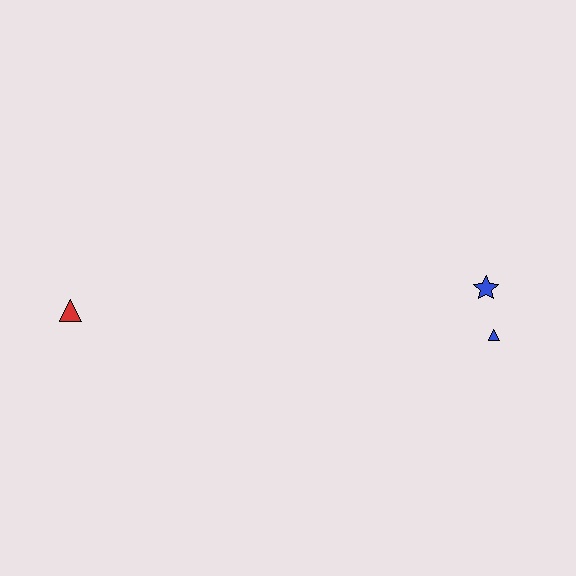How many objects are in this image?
There are 3 objects.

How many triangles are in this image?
There are 2 triangles.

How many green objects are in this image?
There are no green objects.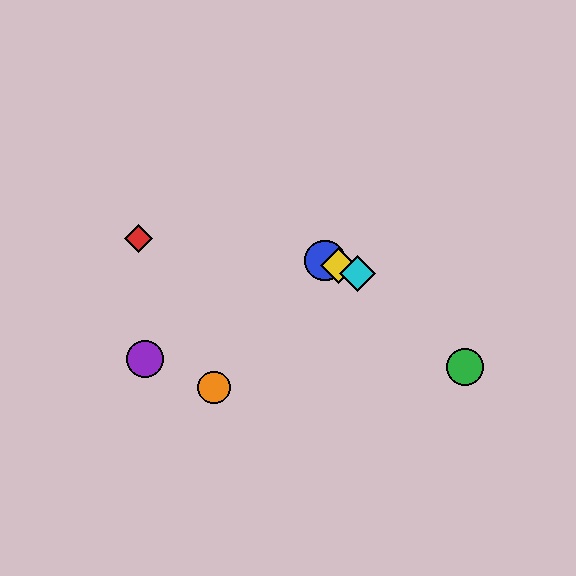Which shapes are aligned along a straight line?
The blue circle, the yellow diamond, the cyan diamond are aligned along a straight line.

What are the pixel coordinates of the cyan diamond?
The cyan diamond is at (357, 273).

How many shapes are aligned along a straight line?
3 shapes (the blue circle, the yellow diamond, the cyan diamond) are aligned along a straight line.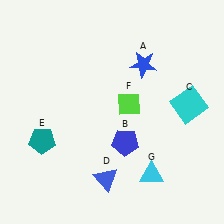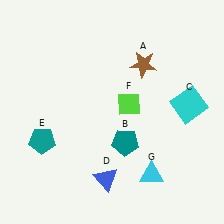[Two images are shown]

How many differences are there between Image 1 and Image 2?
There are 2 differences between the two images.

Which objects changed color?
A changed from blue to brown. B changed from blue to teal.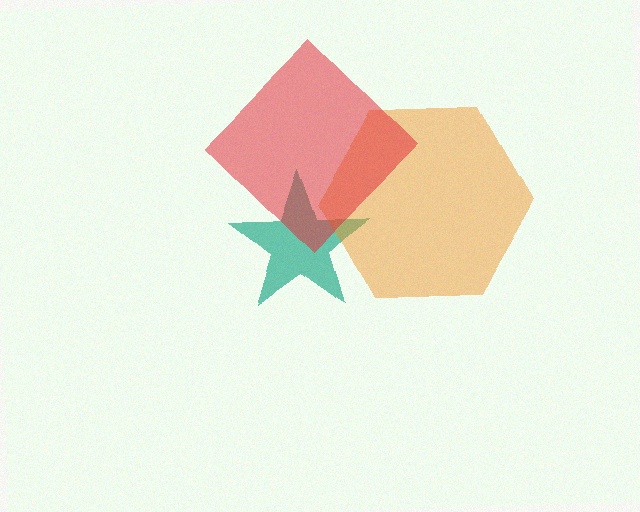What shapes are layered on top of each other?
The layered shapes are: a teal star, an orange hexagon, a red diamond.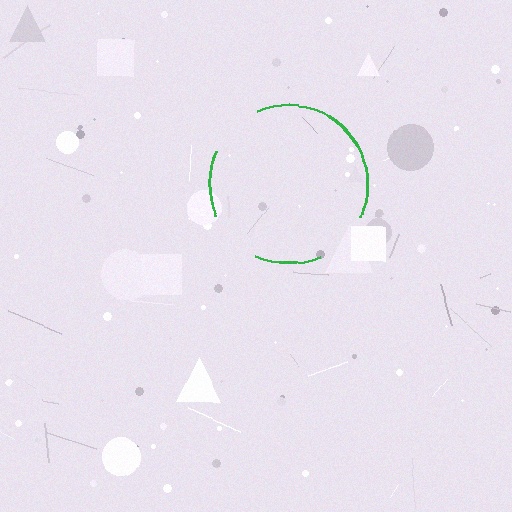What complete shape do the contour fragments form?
The contour fragments form a circle.